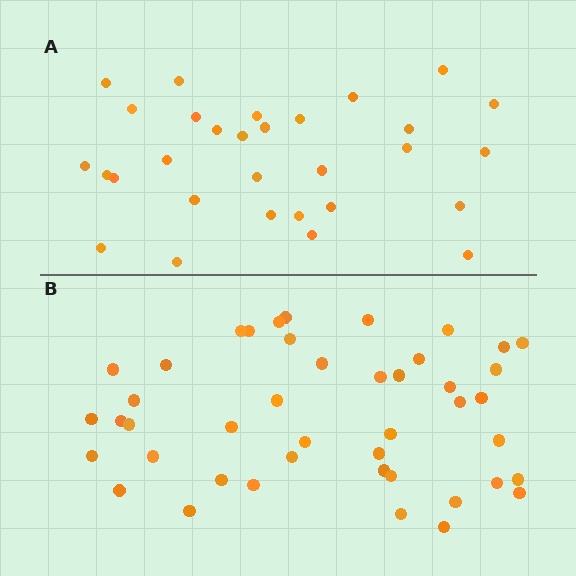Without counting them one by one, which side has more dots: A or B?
Region B (the bottom region) has more dots.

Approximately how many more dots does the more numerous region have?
Region B has approximately 15 more dots than region A.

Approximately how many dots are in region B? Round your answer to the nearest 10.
About 40 dots. (The exact count is 44, which rounds to 40.)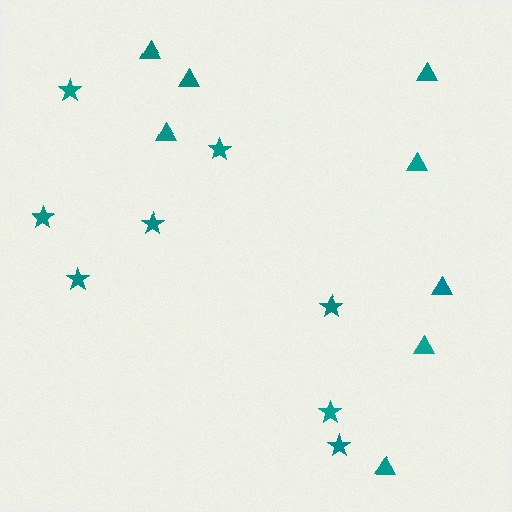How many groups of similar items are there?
There are 2 groups: one group of stars (8) and one group of triangles (8).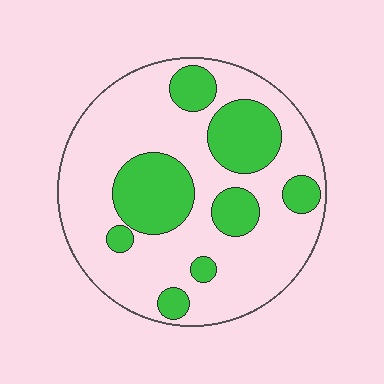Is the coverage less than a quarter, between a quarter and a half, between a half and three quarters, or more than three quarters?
Between a quarter and a half.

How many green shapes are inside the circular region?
8.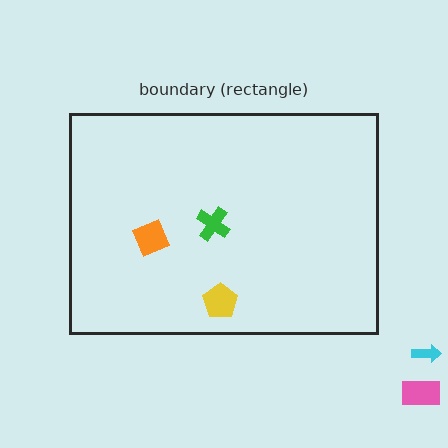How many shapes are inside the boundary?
3 inside, 2 outside.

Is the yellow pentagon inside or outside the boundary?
Inside.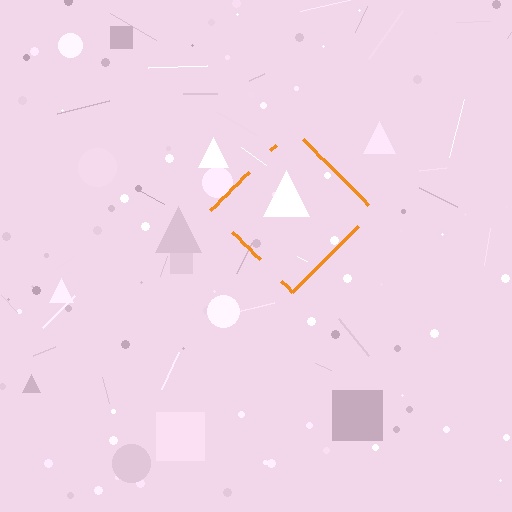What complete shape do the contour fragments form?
The contour fragments form a diamond.